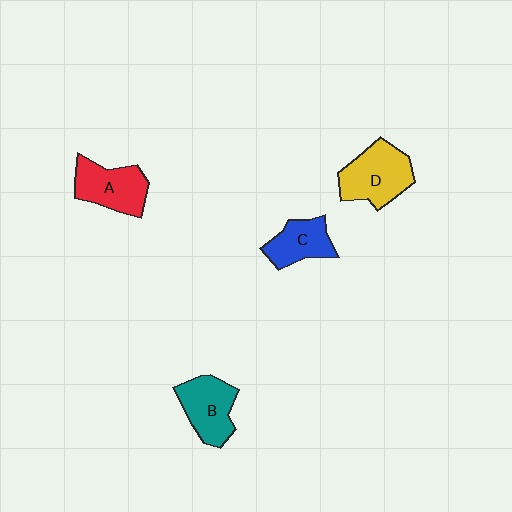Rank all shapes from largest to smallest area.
From largest to smallest: D (yellow), A (red), B (teal), C (blue).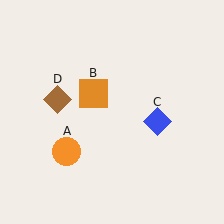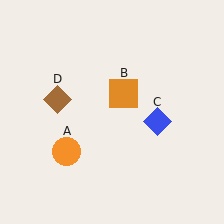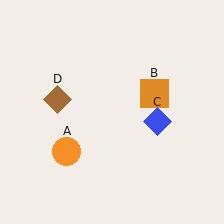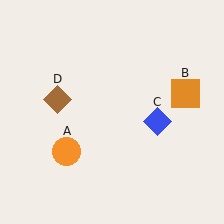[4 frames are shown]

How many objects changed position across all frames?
1 object changed position: orange square (object B).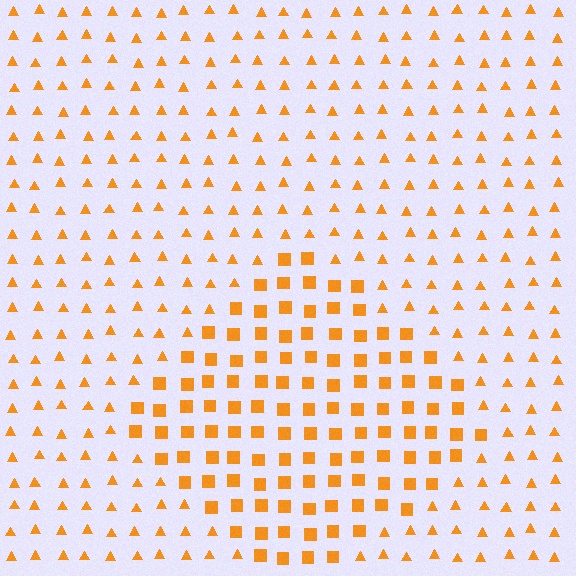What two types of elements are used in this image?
The image uses squares inside the diamond region and triangles outside it.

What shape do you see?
I see a diamond.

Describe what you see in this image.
The image is filled with small orange elements arranged in a uniform grid. A diamond-shaped region contains squares, while the surrounding area contains triangles. The boundary is defined purely by the change in element shape.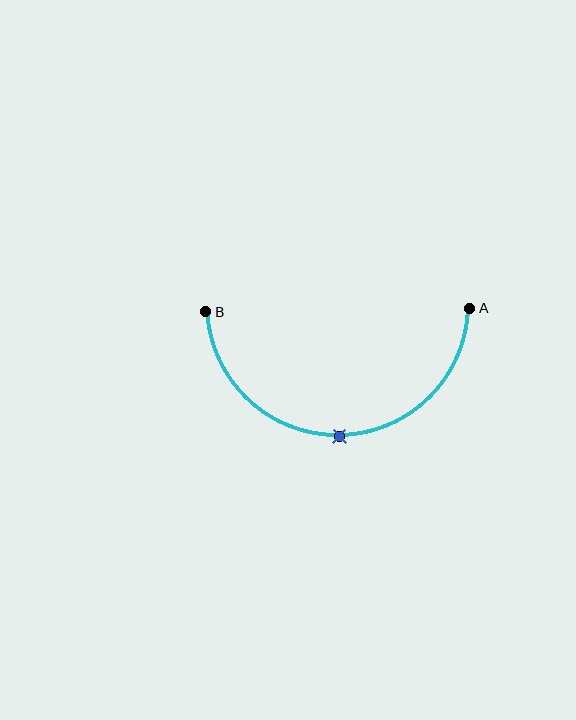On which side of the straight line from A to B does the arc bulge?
The arc bulges below the straight line connecting A and B.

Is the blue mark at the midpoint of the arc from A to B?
Yes. The blue mark lies on the arc at equal arc-length from both A and B — it is the arc midpoint.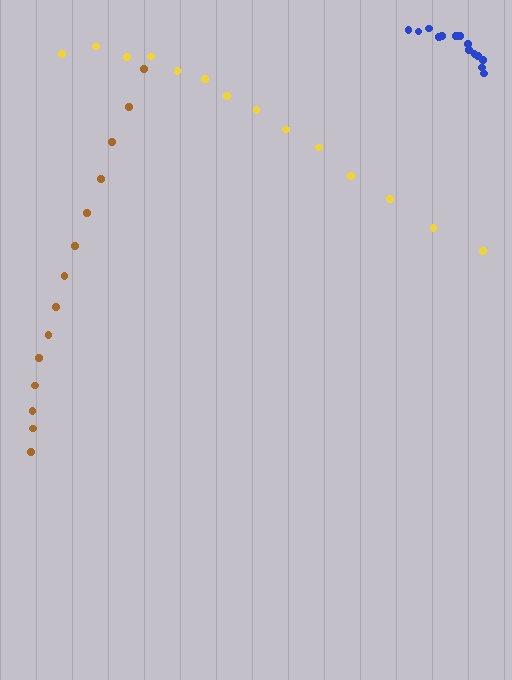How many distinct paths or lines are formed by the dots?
There are 3 distinct paths.